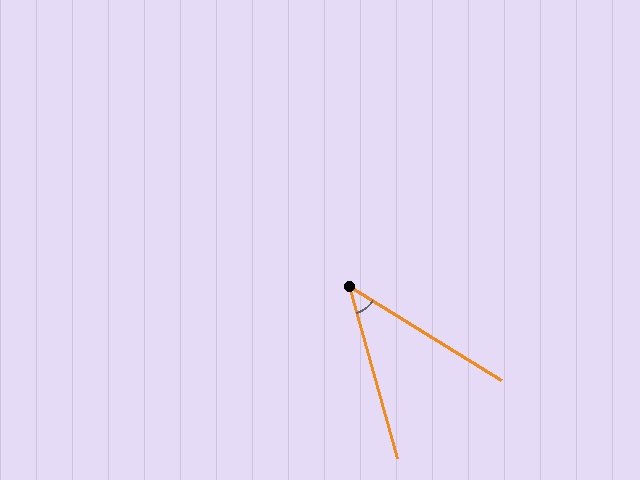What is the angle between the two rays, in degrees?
Approximately 43 degrees.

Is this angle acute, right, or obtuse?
It is acute.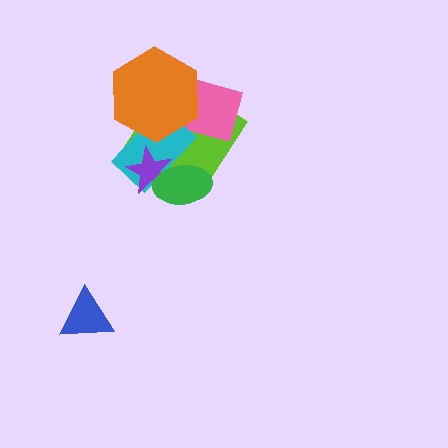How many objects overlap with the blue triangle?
0 objects overlap with the blue triangle.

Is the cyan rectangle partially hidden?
Yes, it is partially covered by another shape.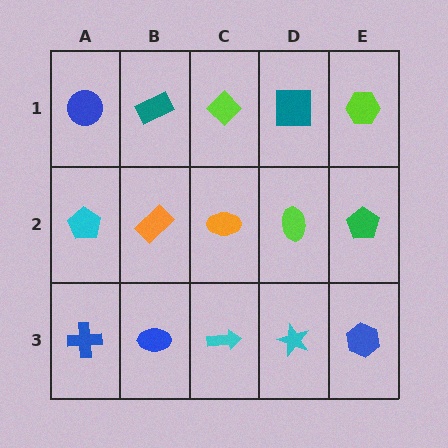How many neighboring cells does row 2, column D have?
4.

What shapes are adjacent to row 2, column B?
A teal rectangle (row 1, column B), a blue ellipse (row 3, column B), a cyan pentagon (row 2, column A), an orange ellipse (row 2, column C).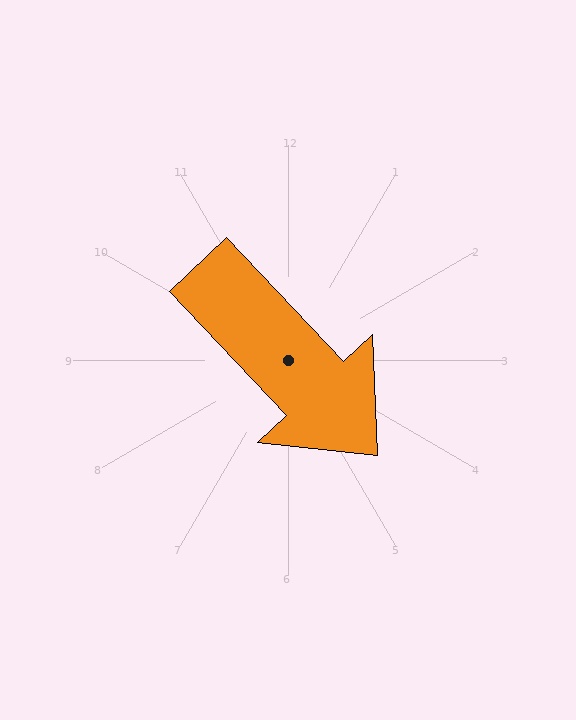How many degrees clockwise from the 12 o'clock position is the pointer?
Approximately 137 degrees.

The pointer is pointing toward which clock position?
Roughly 5 o'clock.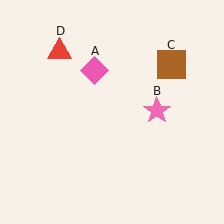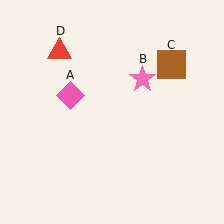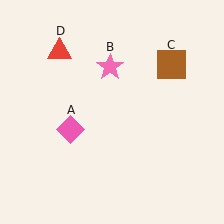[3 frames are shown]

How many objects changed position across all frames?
2 objects changed position: pink diamond (object A), pink star (object B).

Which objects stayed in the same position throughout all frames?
Brown square (object C) and red triangle (object D) remained stationary.